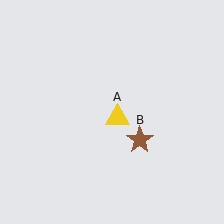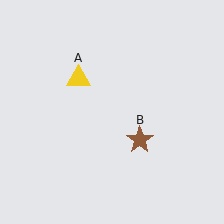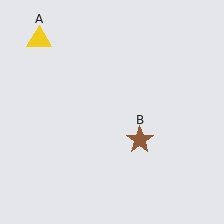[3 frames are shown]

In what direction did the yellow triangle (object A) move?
The yellow triangle (object A) moved up and to the left.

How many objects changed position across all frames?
1 object changed position: yellow triangle (object A).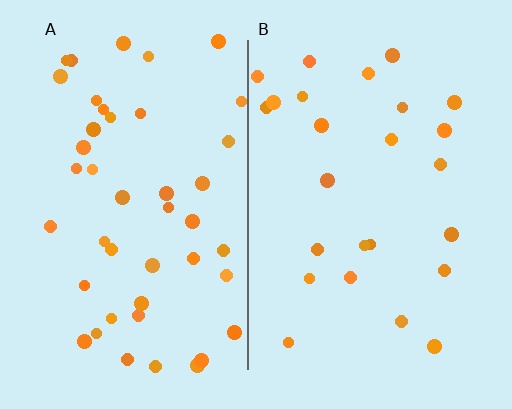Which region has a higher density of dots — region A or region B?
A (the left).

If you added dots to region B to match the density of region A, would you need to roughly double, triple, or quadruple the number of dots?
Approximately double.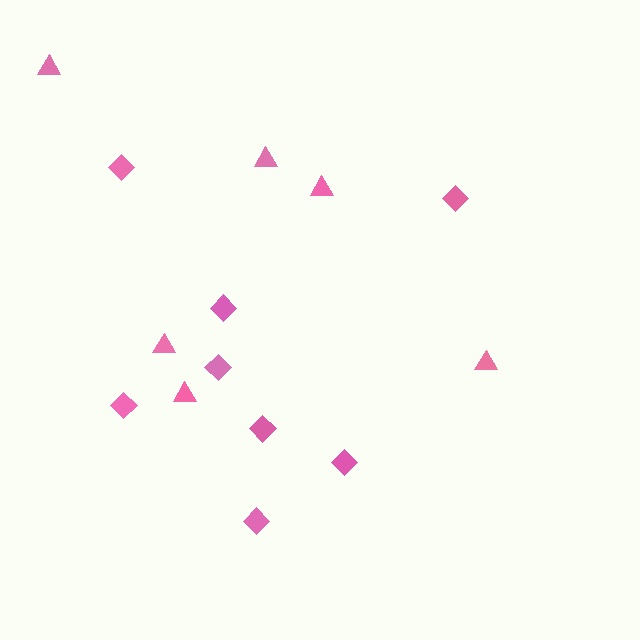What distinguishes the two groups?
There are 2 groups: one group of triangles (6) and one group of diamonds (8).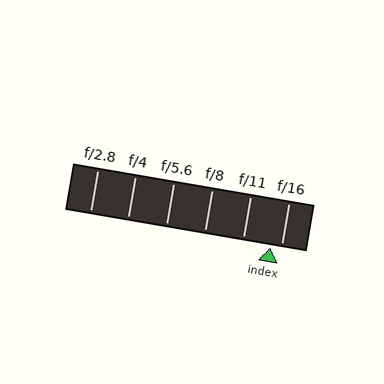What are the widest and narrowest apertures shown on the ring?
The widest aperture shown is f/2.8 and the narrowest is f/16.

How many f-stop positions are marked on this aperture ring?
There are 6 f-stop positions marked.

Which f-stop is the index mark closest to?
The index mark is closest to f/16.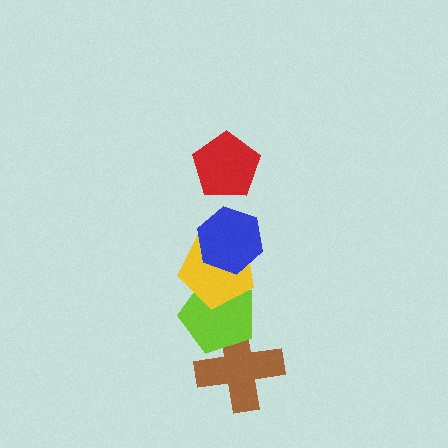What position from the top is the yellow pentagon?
The yellow pentagon is 3rd from the top.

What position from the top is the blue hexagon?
The blue hexagon is 2nd from the top.